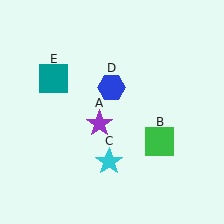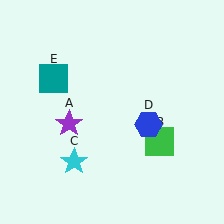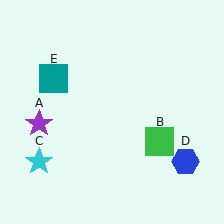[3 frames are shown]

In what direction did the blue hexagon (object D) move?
The blue hexagon (object D) moved down and to the right.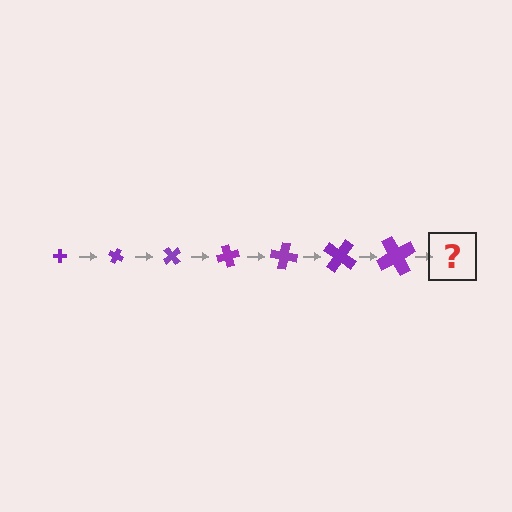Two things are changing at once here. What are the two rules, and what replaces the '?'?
The two rules are that the cross grows larger each step and it rotates 25 degrees each step. The '?' should be a cross, larger than the previous one and rotated 175 degrees from the start.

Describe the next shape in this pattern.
It should be a cross, larger than the previous one and rotated 175 degrees from the start.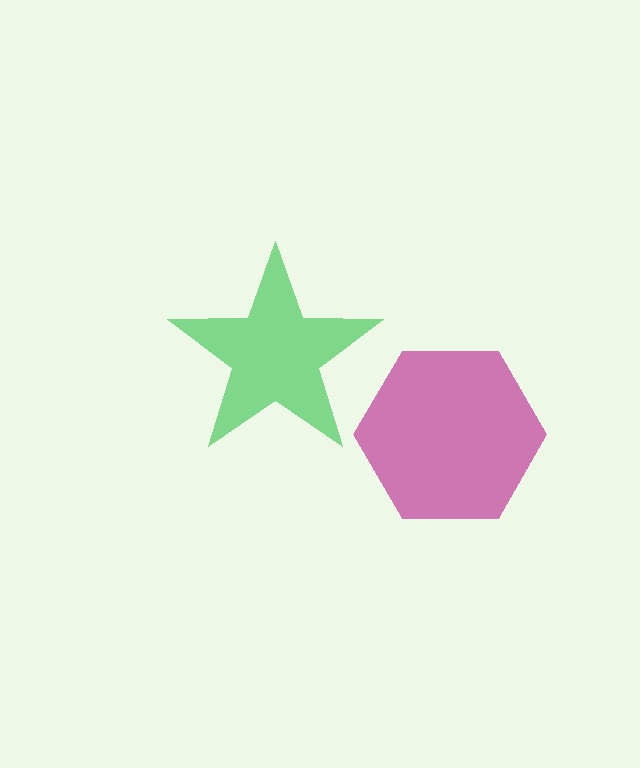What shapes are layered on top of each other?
The layered shapes are: a green star, a magenta hexagon.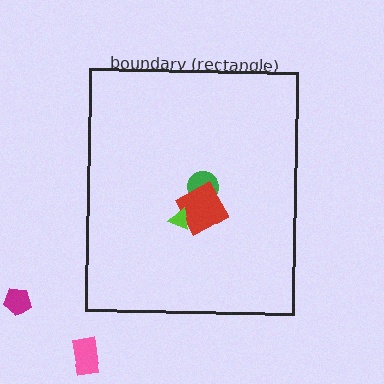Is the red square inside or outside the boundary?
Inside.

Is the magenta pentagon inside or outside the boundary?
Outside.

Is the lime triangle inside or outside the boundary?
Inside.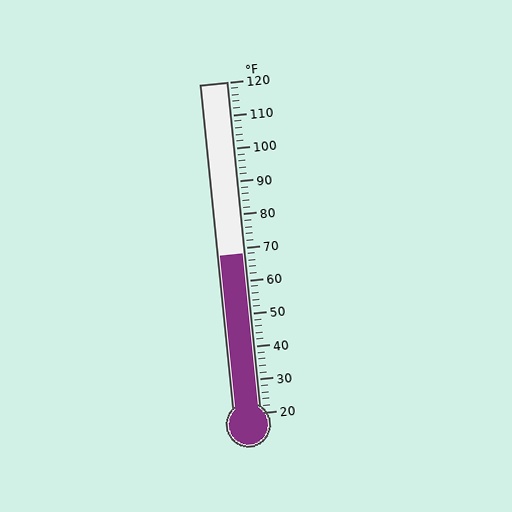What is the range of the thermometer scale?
The thermometer scale ranges from 20°F to 120°F.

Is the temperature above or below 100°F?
The temperature is below 100°F.